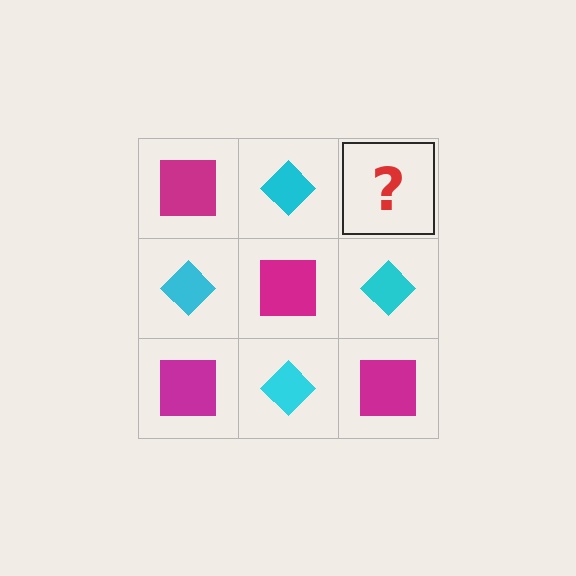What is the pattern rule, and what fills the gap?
The rule is that it alternates magenta square and cyan diamond in a checkerboard pattern. The gap should be filled with a magenta square.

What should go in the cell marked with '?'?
The missing cell should contain a magenta square.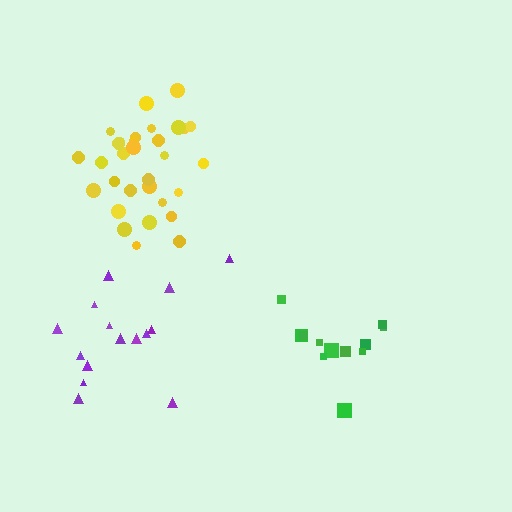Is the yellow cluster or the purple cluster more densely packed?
Yellow.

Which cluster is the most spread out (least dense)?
Green.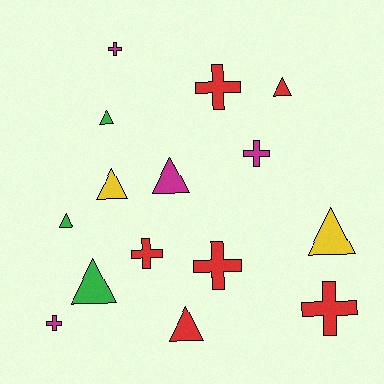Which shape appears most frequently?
Triangle, with 8 objects.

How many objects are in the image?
There are 15 objects.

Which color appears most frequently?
Red, with 6 objects.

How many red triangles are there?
There are 2 red triangles.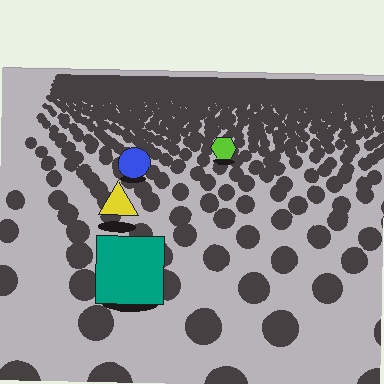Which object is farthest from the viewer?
The lime hexagon is farthest from the viewer. It appears smaller and the ground texture around it is denser.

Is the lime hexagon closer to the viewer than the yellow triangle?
No. The yellow triangle is closer — you can tell from the texture gradient: the ground texture is coarser near it.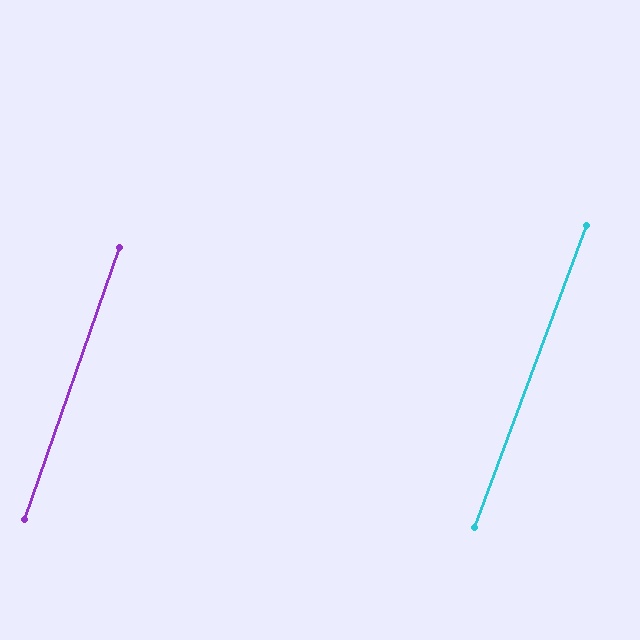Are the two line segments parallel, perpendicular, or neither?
Parallel — their directions differ by only 1.1°.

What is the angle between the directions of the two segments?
Approximately 1 degree.